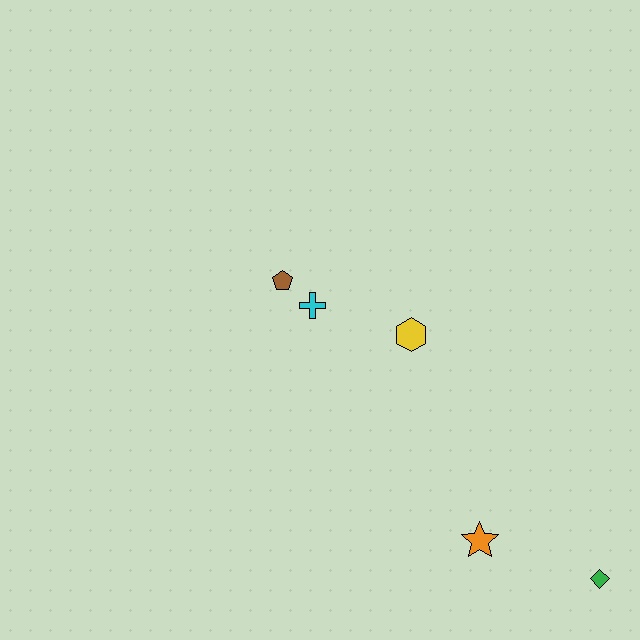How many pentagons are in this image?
There is 1 pentagon.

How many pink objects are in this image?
There are no pink objects.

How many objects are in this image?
There are 5 objects.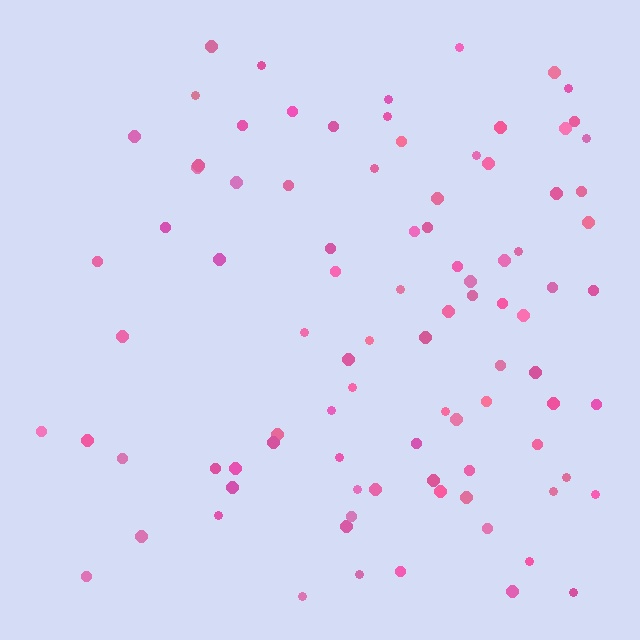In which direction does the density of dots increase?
From left to right, with the right side densest.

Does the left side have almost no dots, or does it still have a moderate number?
Still a moderate number, just noticeably fewer than the right.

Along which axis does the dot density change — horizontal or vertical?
Horizontal.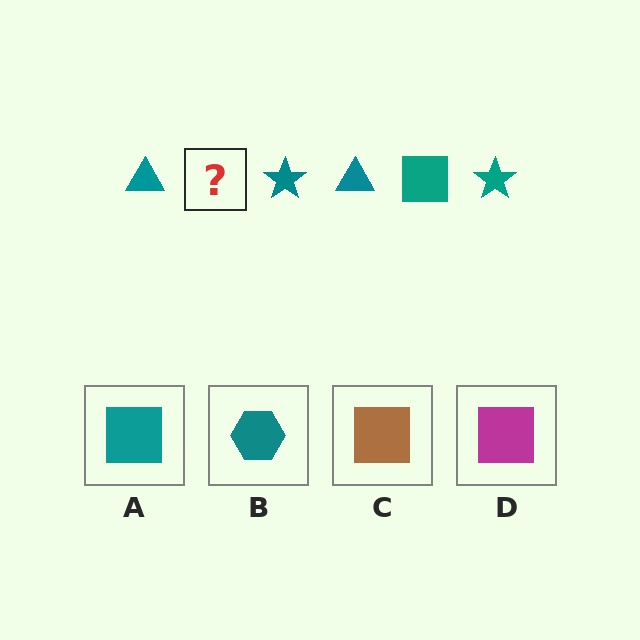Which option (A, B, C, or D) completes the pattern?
A.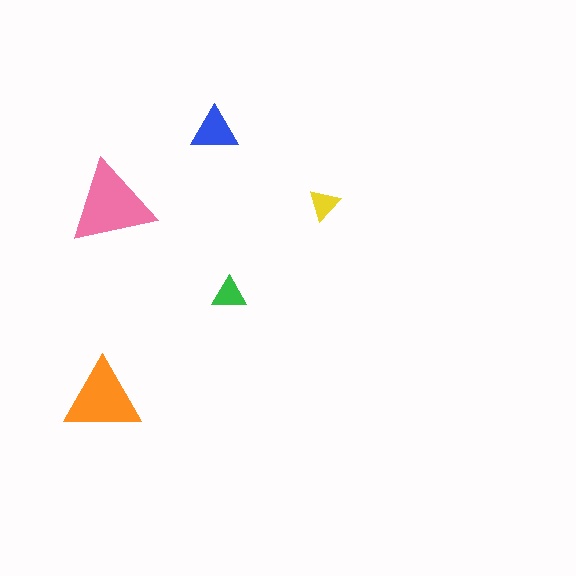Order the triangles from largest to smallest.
the pink one, the orange one, the blue one, the green one, the yellow one.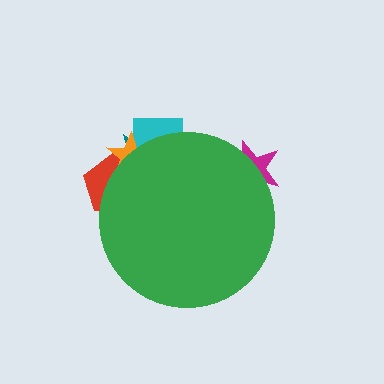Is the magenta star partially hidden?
Yes, the magenta star is partially hidden behind the green circle.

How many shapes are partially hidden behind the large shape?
5 shapes are partially hidden.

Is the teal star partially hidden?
Yes, the teal star is partially hidden behind the green circle.